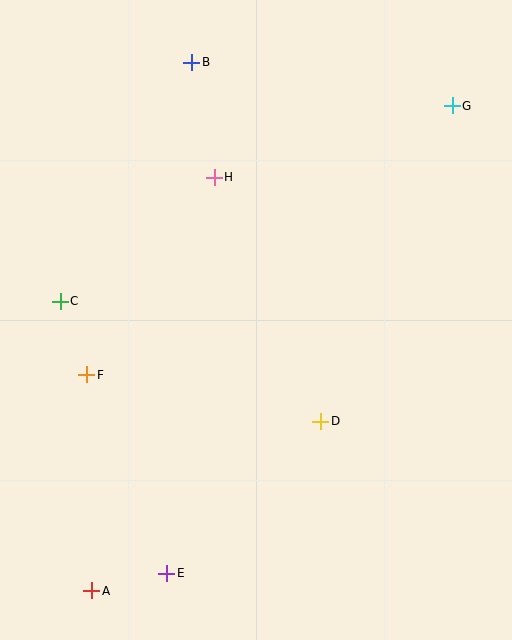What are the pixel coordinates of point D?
Point D is at (321, 421).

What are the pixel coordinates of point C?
Point C is at (60, 301).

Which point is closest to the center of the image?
Point D at (321, 421) is closest to the center.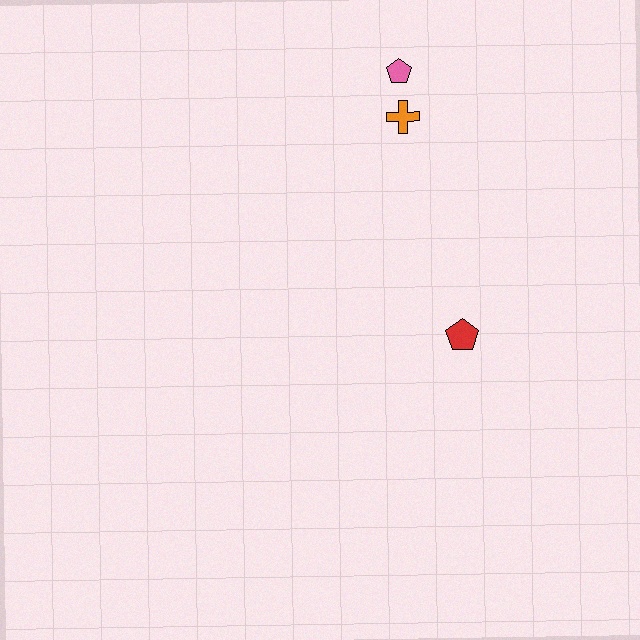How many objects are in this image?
There are 3 objects.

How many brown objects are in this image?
There are no brown objects.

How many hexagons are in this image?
There are no hexagons.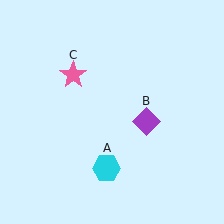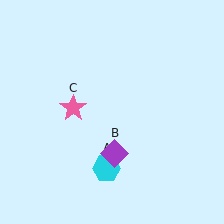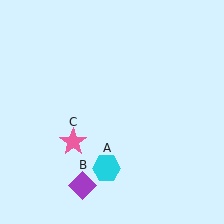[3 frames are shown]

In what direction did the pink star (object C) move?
The pink star (object C) moved down.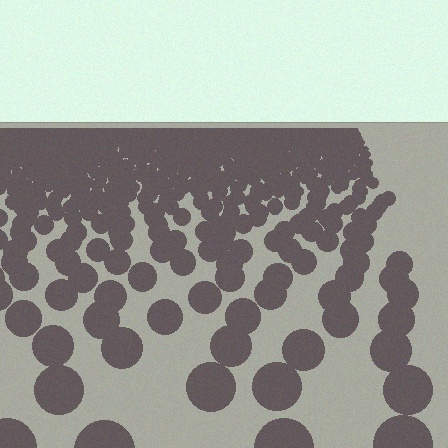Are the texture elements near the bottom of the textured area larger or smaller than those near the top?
Larger. Near the bottom, elements are closer to the viewer and appear at a bigger on-screen size.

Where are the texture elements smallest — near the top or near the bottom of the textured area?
Near the top.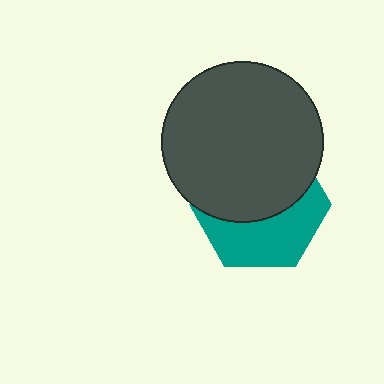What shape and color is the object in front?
The object in front is a dark gray circle.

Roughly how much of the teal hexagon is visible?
A small part of it is visible (roughly 44%).